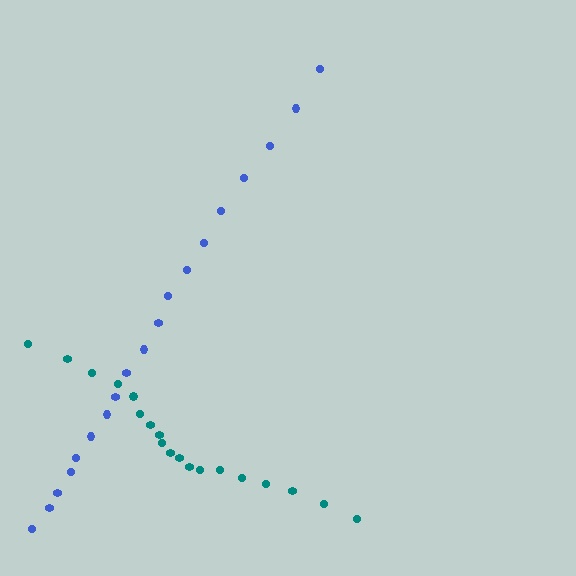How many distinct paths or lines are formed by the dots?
There are 2 distinct paths.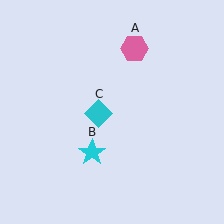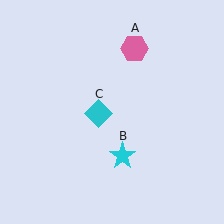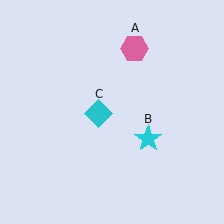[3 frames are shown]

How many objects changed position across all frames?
1 object changed position: cyan star (object B).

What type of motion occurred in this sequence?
The cyan star (object B) rotated counterclockwise around the center of the scene.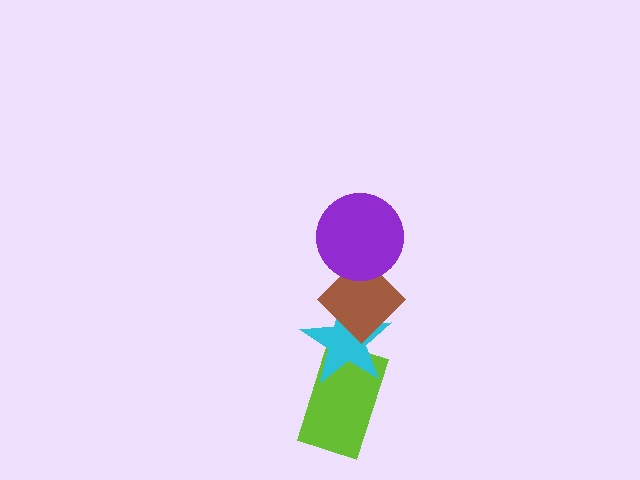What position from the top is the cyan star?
The cyan star is 3rd from the top.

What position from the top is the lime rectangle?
The lime rectangle is 4th from the top.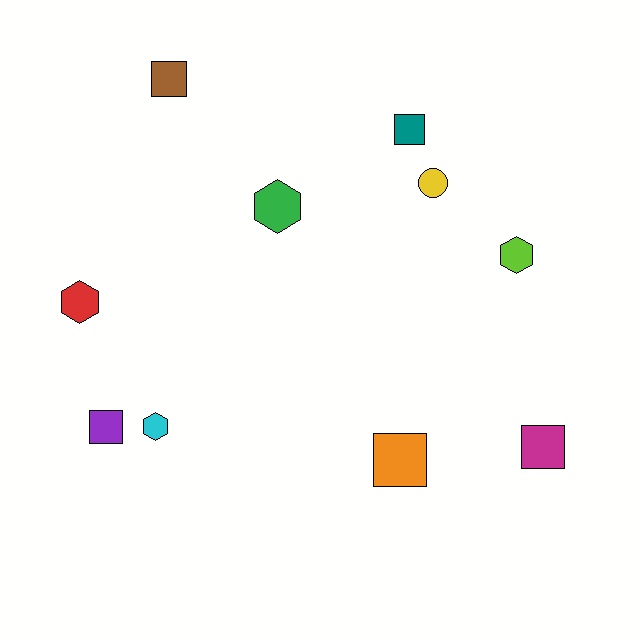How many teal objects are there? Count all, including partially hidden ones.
There is 1 teal object.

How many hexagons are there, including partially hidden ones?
There are 4 hexagons.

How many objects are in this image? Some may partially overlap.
There are 10 objects.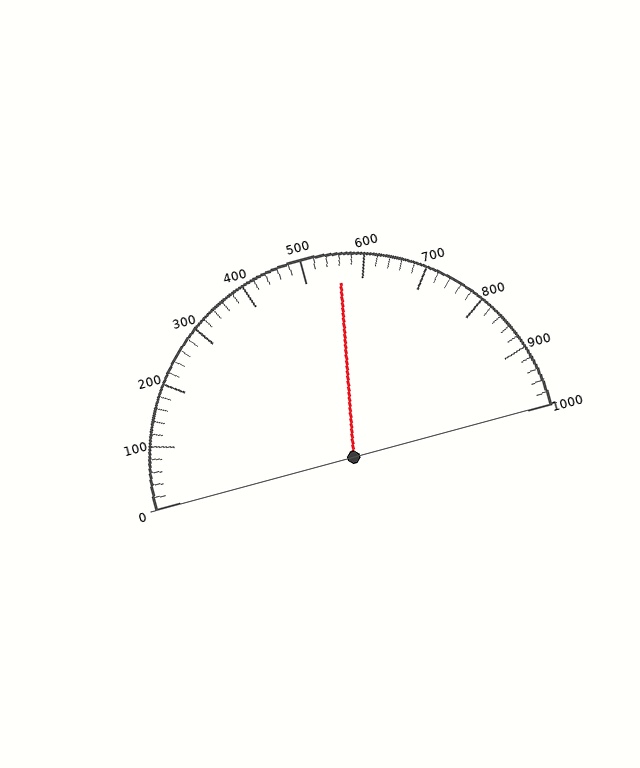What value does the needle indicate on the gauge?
The needle indicates approximately 560.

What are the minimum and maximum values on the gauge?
The gauge ranges from 0 to 1000.